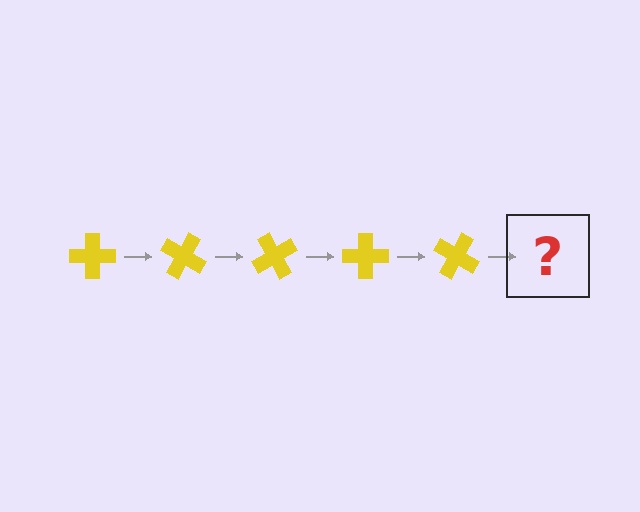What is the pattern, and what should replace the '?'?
The pattern is that the cross rotates 30 degrees each step. The '?' should be a yellow cross rotated 150 degrees.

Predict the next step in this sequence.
The next step is a yellow cross rotated 150 degrees.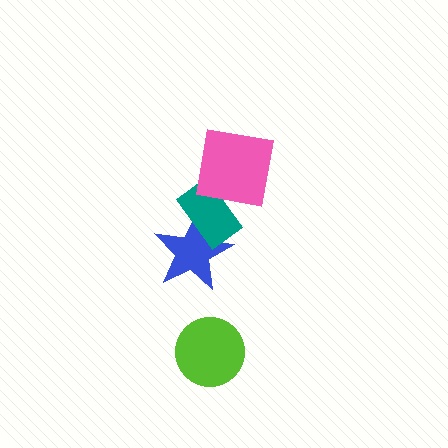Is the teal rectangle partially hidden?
Yes, it is partially covered by another shape.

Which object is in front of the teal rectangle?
The pink square is in front of the teal rectangle.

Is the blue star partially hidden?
Yes, it is partially covered by another shape.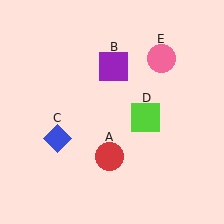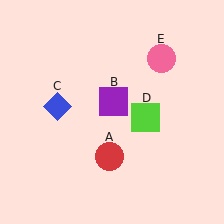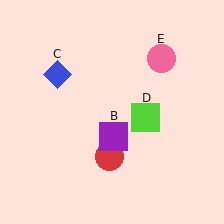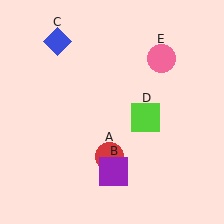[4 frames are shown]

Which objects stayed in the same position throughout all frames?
Red circle (object A) and lime square (object D) and pink circle (object E) remained stationary.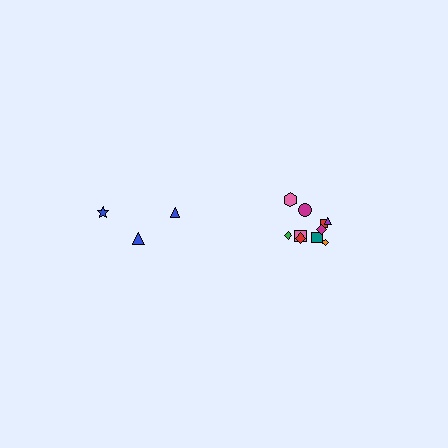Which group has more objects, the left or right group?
The right group.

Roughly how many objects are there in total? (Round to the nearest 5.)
Roughly 15 objects in total.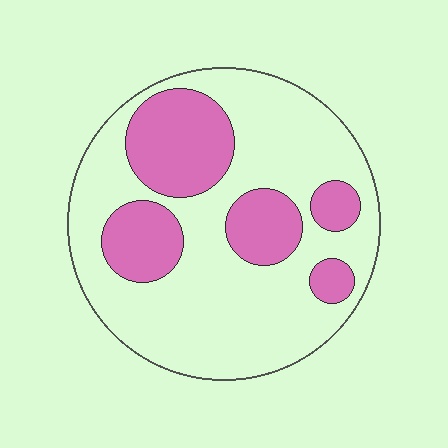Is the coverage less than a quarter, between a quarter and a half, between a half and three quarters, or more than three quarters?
Between a quarter and a half.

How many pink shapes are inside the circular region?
5.